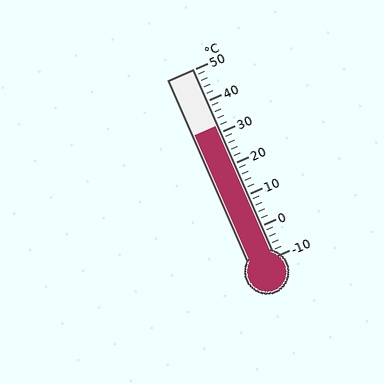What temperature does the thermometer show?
The thermometer shows approximately 32°C.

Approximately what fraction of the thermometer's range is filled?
The thermometer is filled to approximately 70% of its range.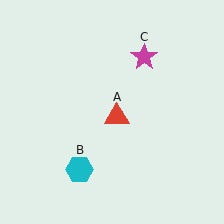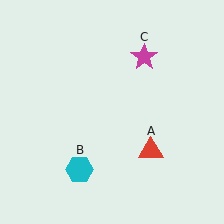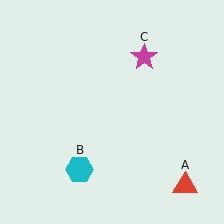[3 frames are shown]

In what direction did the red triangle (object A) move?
The red triangle (object A) moved down and to the right.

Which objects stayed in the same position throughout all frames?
Cyan hexagon (object B) and magenta star (object C) remained stationary.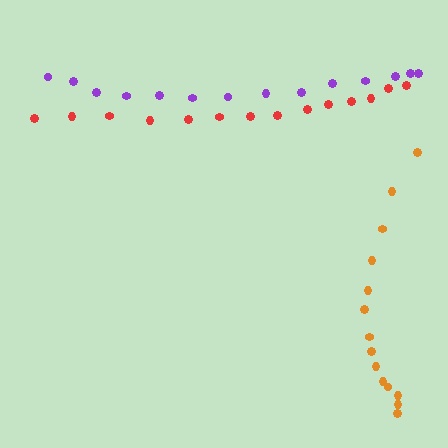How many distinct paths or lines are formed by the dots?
There are 3 distinct paths.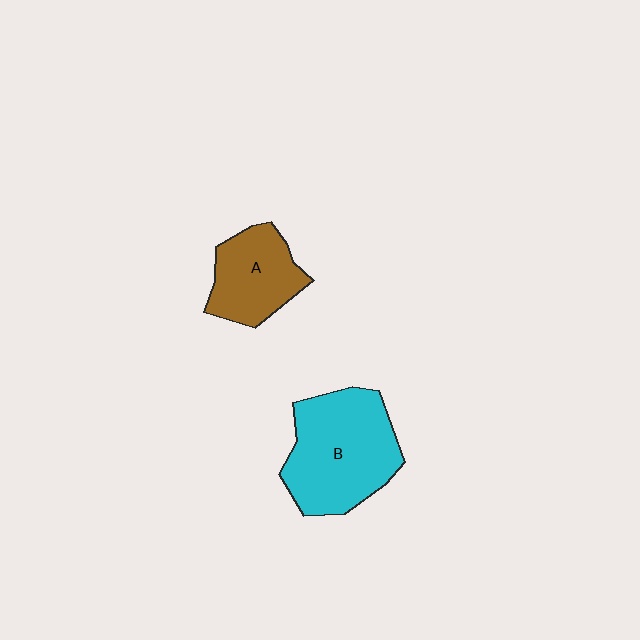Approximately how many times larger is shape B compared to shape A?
Approximately 1.6 times.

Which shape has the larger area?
Shape B (cyan).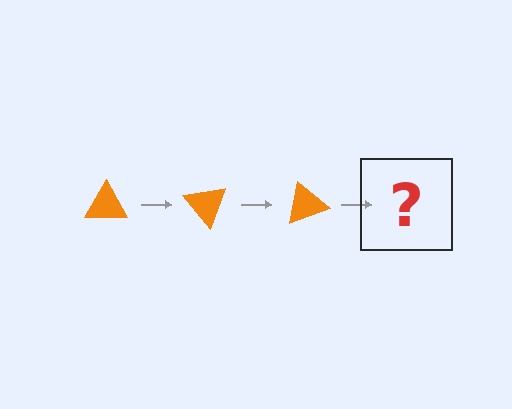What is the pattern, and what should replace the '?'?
The pattern is that the triangle rotates 50 degrees each step. The '?' should be an orange triangle rotated 150 degrees.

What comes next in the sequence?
The next element should be an orange triangle rotated 150 degrees.